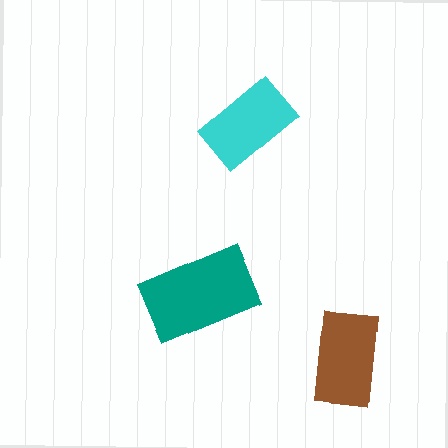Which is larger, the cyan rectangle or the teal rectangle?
The teal one.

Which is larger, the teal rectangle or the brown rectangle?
The teal one.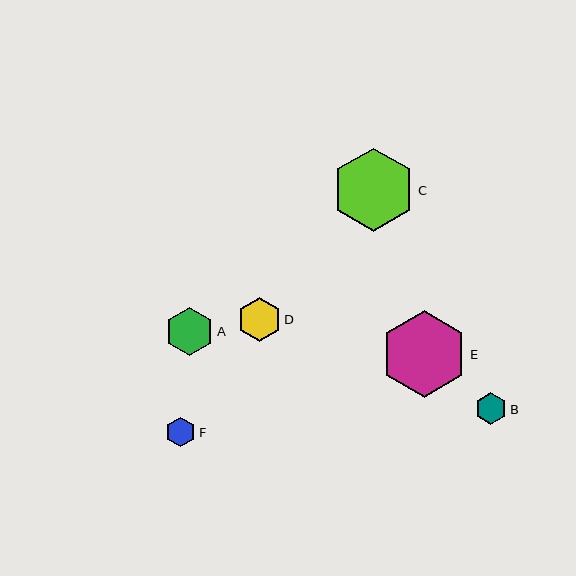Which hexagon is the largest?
Hexagon E is the largest with a size of approximately 87 pixels.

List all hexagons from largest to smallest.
From largest to smallest: E, C, A, D, B, F.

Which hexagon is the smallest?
Hexagon F is the smallest with a size of approximately 30 pixels.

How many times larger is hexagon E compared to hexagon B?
Hexagon E is approximately 2.7 times the size of hexagon B.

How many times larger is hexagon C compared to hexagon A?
Hexagon C is approximately 1.7 times the size of hexagon A.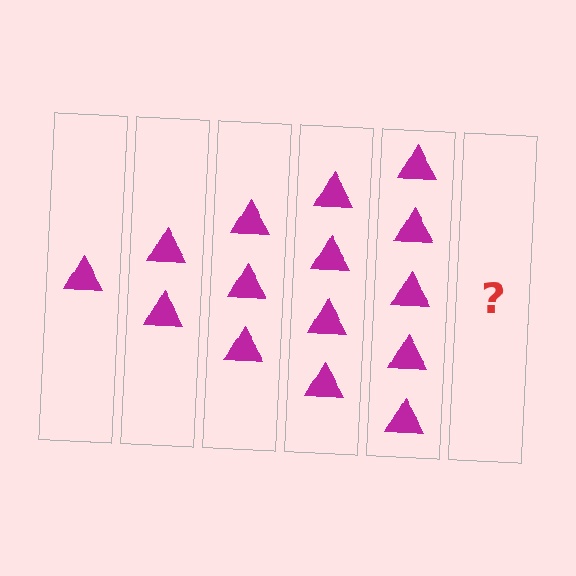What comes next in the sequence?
The next element should be 6 triangles.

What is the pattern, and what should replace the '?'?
The pattern is that each step adds one more triangle. The '?' should be 6 triangles.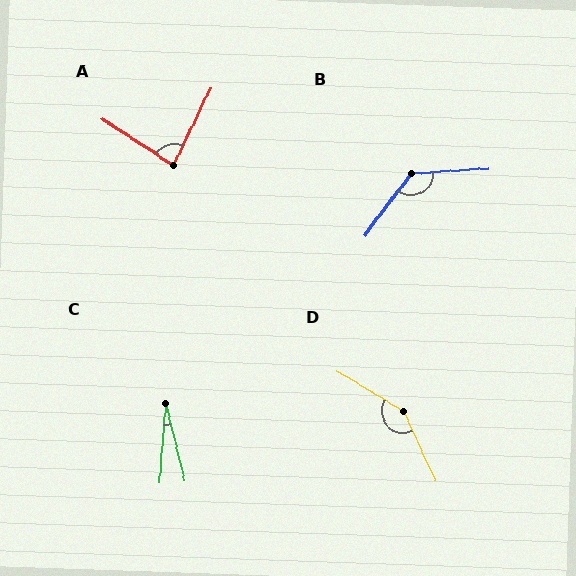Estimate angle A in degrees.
Approximately 83 degrees.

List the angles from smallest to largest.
C (18°), A (83°), B (131°), D (145°).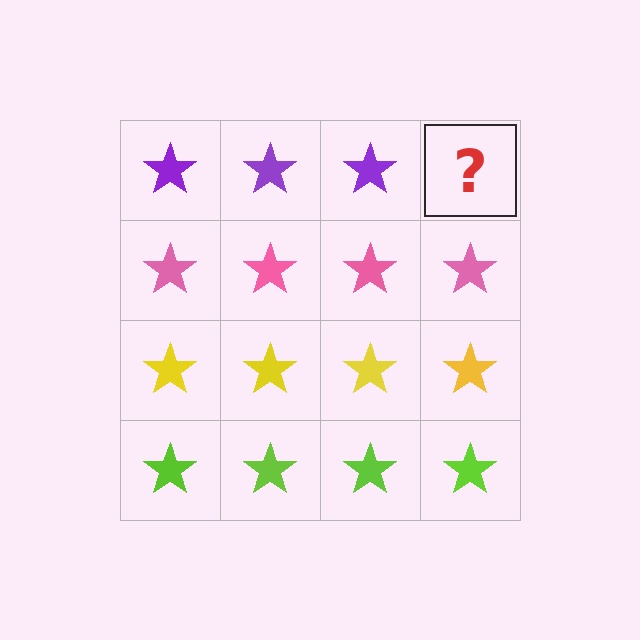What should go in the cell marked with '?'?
The missing cell should contain a purple star.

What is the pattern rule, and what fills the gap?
The rule is that each row has a consistent color. The gap should be filled with a purple star.